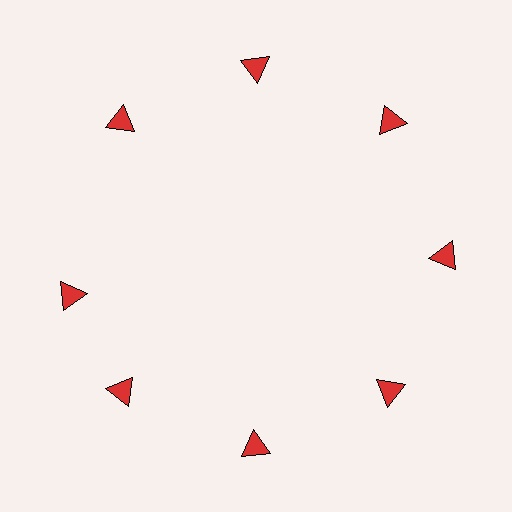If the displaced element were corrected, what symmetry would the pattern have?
It would have 8-fold rotational symmetry — the pattern would map onto itself every 45 degrees.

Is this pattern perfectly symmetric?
No. The 8 red triangles are arranged in a ring, but one element near the 9 o'clock position is rotated out of alignment along the ring, breaking the 8-fold rotational symmetry.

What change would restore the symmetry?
The symmetry would be restored by rotating it back into even spacing with its neighbors so that all 8 triangles sit at equal angles and equal distance from the center.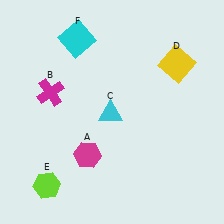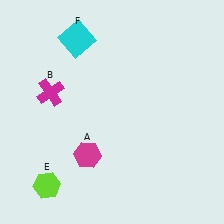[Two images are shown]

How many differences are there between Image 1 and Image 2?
There are 2 differences between the two images.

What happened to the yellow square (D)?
The yellow square (D) was removed in Image 2. It was in the top-right area of Image 1.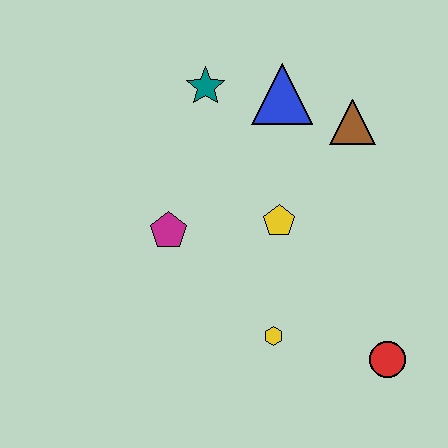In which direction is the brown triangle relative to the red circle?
The brown triangle is above the red circle.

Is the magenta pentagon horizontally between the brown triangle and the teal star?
No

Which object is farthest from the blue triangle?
The red circle is farthest from the blue triangle.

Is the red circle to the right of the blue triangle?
Yes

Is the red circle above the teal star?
No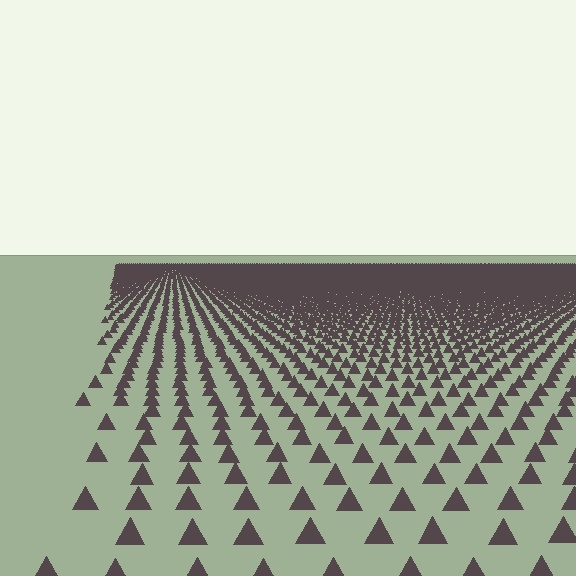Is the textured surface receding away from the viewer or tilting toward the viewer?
The surface is receding away from the viewer. Texture elements get smaller and denser toward the top.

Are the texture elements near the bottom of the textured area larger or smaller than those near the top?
Larger. Near the bottom, elements are closer to the viewer and appear at a bigger on-screen size.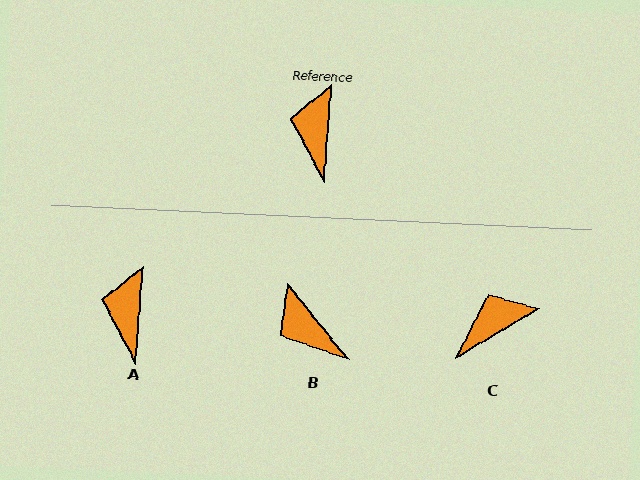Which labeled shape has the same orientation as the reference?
A.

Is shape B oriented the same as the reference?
No, it is off by about 43 degrees.